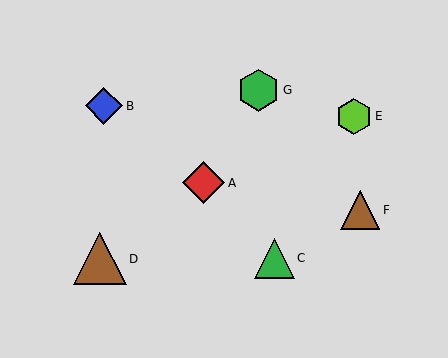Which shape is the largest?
The brown triangle (labeled D) is the largest.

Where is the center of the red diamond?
The center of the red diamond is at (204, 183).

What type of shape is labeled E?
Shape E is a lime hexagon.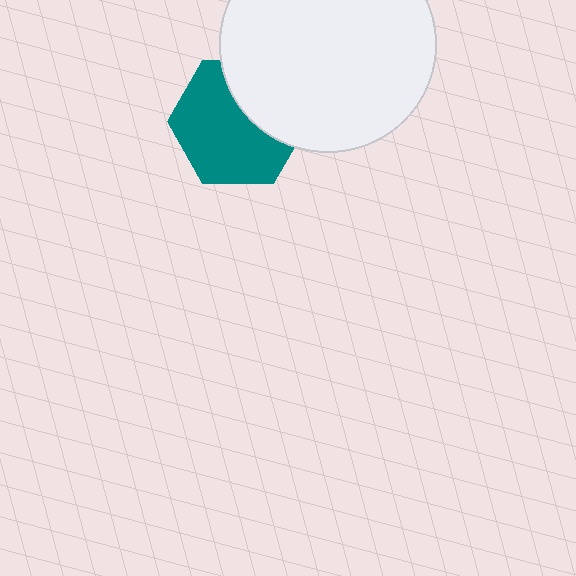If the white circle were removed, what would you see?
You would see the complete teal hexagon.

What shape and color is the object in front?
The object in front is a white circle.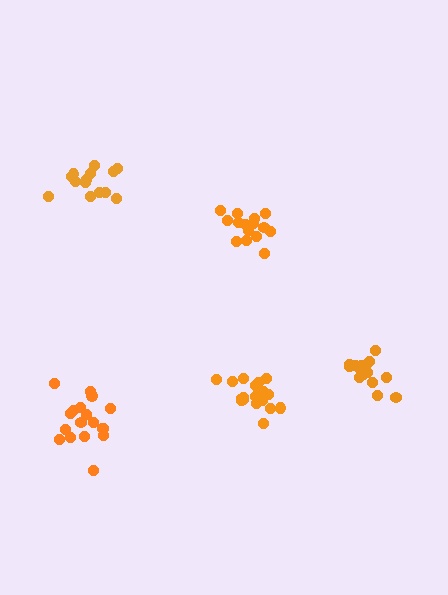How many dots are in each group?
Group 1: 15 dots, Group 2: 18 dots, Group 3: 14 dots, Group 4: 17 dots, Group 5: 18 dots (82 total).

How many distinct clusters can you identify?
There are 5 distinct clusters.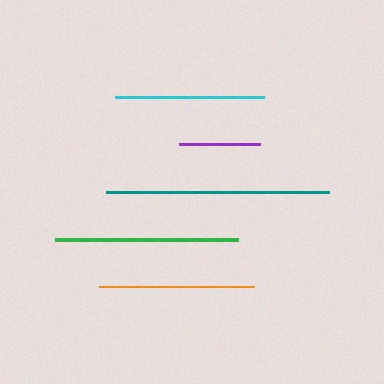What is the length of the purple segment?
The purple segment is approximately 80 pixels long.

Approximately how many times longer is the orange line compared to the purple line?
The orange line is approximately 1.9 times the length of the purple line.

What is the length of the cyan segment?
The cyan segment is approximately 149 pixels long.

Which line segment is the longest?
The teal line is the longest at approximately 224 pixels.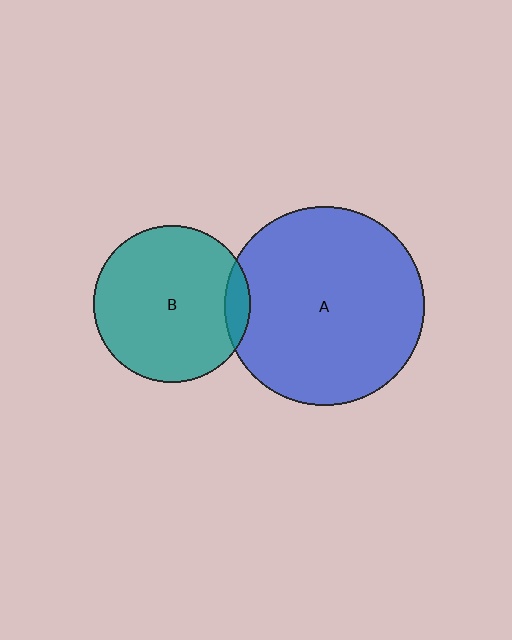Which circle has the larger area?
Circle A (blue).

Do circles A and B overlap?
Yes.